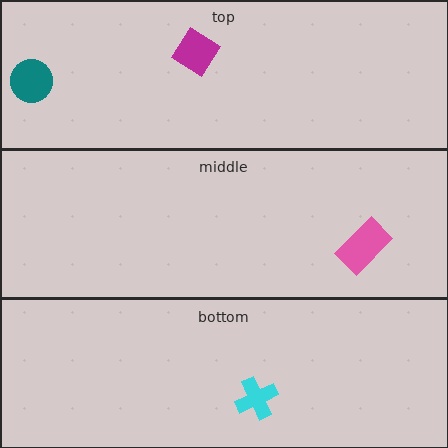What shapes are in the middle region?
The pink rectangle.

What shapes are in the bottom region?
The cyan cross.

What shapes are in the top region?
The magenta diamond, the teal circle.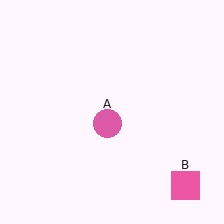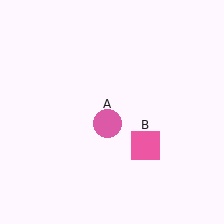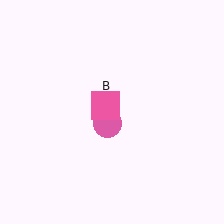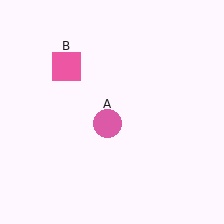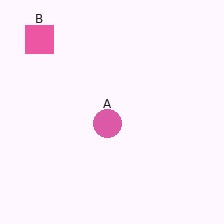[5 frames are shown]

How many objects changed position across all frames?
1 object changed position: pink square (object B).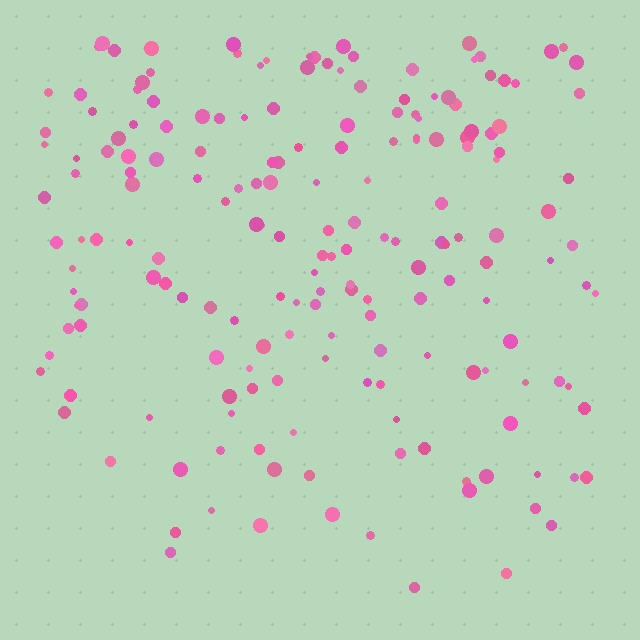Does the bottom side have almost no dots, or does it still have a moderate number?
Still a moderate number, just noticeably fewer than the top.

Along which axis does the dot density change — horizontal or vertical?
Vertical.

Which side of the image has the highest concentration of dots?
The top.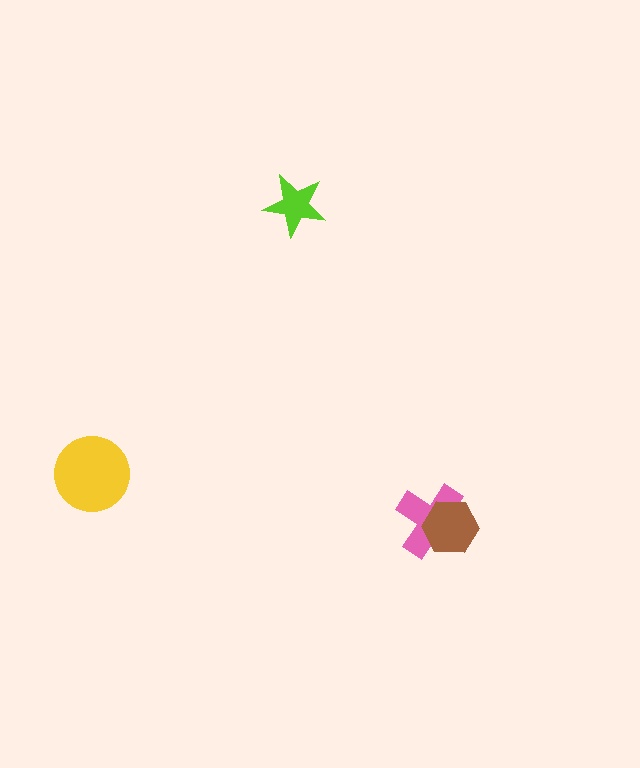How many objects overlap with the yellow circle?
0 objects overlap with the yellow circle.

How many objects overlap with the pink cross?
1 object overlaps with the pink cross.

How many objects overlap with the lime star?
0 objects overlap with the lime star.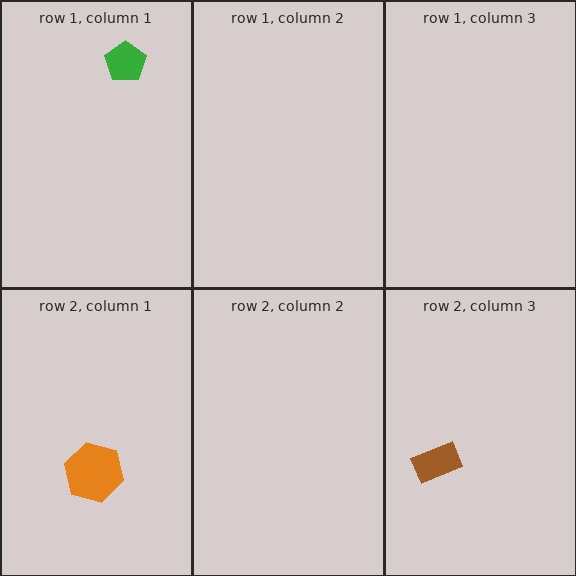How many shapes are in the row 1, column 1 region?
1.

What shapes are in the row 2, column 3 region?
The brown rectangle.